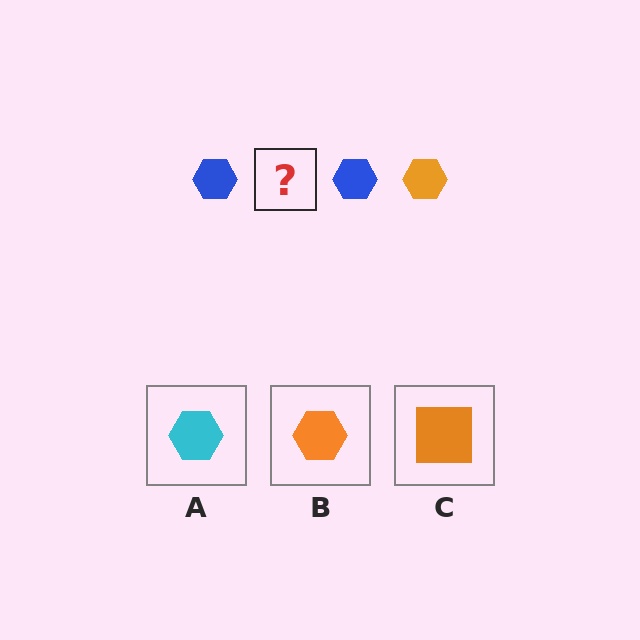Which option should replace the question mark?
Option B.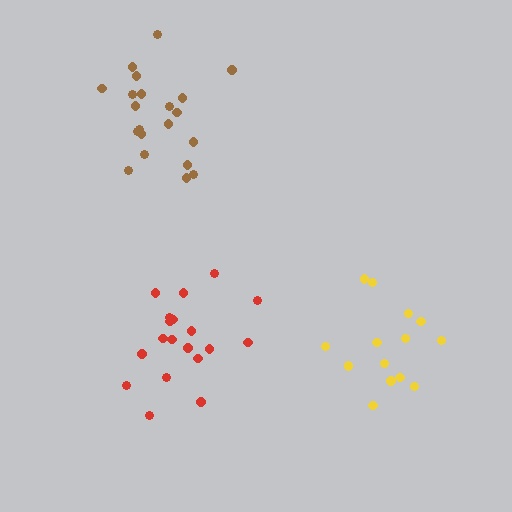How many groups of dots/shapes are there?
There are 3 groups.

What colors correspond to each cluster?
The clusters are colored: brown, yellow, red.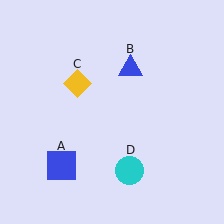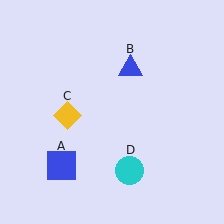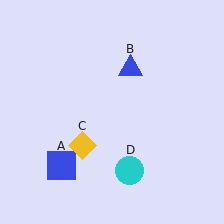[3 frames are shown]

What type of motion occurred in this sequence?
The yellow diamond (object C) rotated counterclockwise around the center of the scene.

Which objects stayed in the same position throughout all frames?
Blue square (object A) and blue triangle (object B) and cyan circle (object D) remained stationary.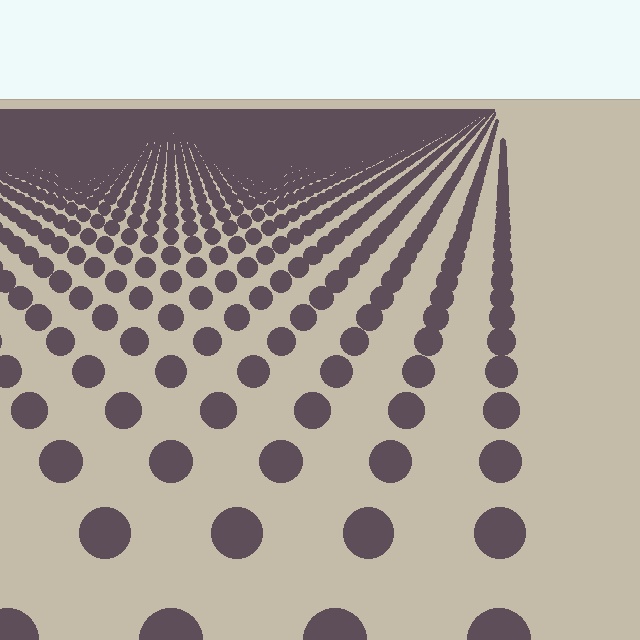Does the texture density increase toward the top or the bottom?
Density increases toward the top.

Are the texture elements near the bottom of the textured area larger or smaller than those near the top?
Larger. Near the bottom, elements are closer to the viewer and appear at a bigger on-screen size.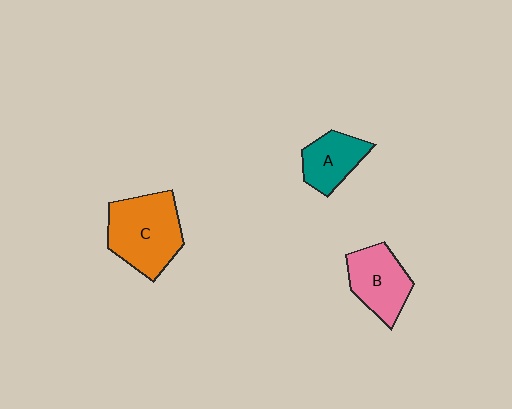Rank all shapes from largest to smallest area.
From largest to smallest: C (orange), B (pink), A (teal).